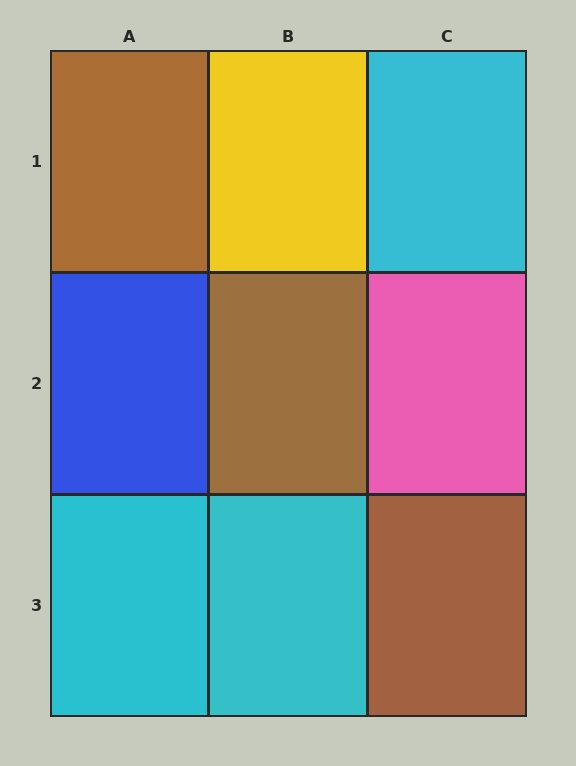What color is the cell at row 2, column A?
Blue.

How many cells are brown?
3 cells are brown.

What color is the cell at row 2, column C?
Pink.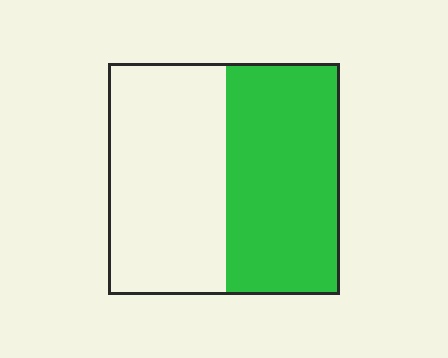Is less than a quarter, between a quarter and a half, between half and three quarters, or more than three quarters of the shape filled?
Between a quarter and a half.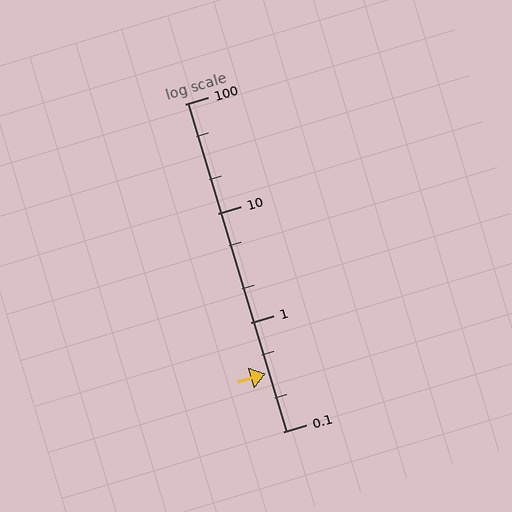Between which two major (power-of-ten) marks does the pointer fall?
The pointer is between 0.1 and 1.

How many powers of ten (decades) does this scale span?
The scale spans 3 decades, from 0.1 to 100.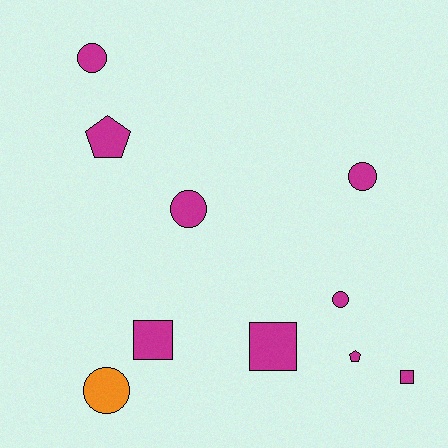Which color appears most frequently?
Magenta, with 9 objects.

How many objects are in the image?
There are 10 objects.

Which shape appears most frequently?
Circle, with 5 objects.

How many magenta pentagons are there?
There are 2 magenta pentagons.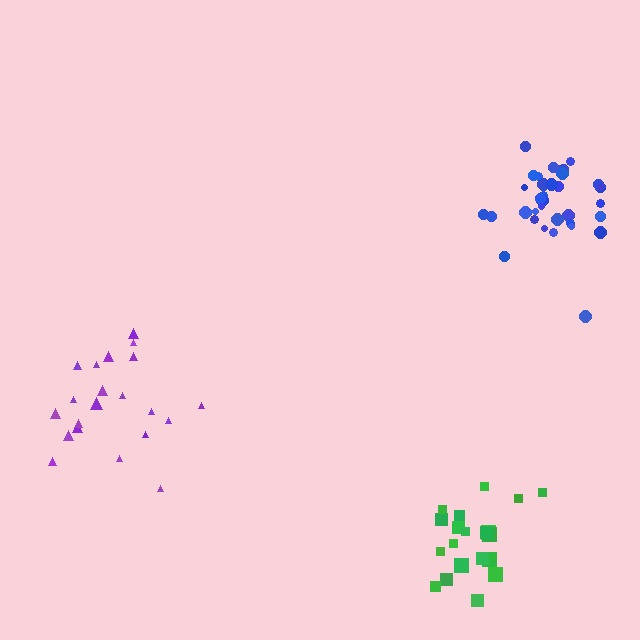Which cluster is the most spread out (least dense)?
Purple.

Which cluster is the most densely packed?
Blue.